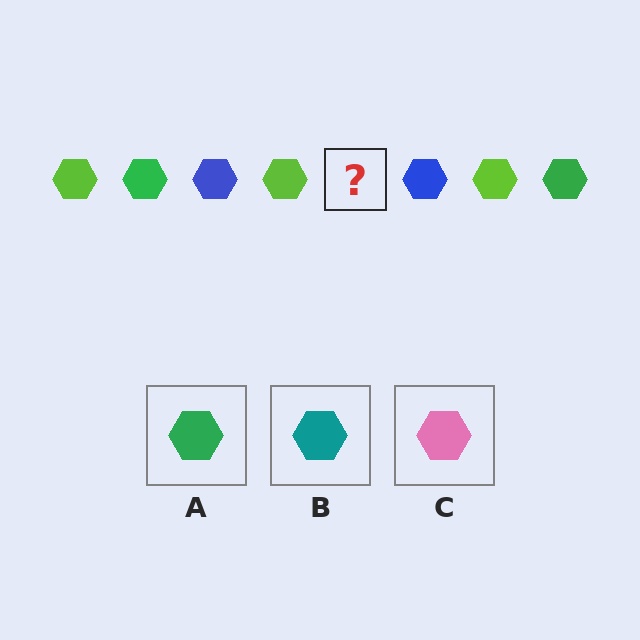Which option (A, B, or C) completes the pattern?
A.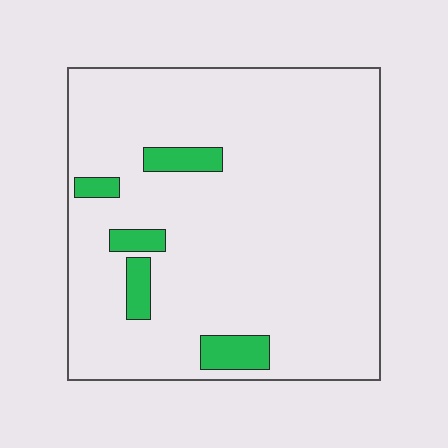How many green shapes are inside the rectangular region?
5.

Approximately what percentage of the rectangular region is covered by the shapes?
Approximately 10%.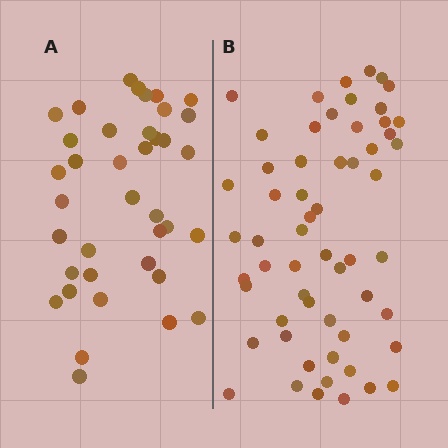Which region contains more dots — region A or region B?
Region B (the right region) has more dots.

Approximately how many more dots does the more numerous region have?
Region B has approximately 20 more dots than region A.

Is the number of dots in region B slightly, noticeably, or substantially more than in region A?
Region B has substantially more. The ratio is roughly 1.5 to 1.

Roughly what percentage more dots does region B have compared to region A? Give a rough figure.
About 55% more.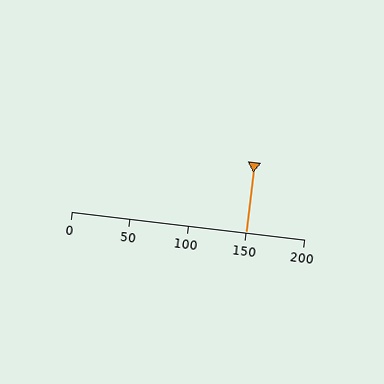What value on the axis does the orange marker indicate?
The marker indicates approximately 150.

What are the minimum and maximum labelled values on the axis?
The axis runs from 0 to 200.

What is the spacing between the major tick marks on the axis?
The major ticks are spaced 50 apart.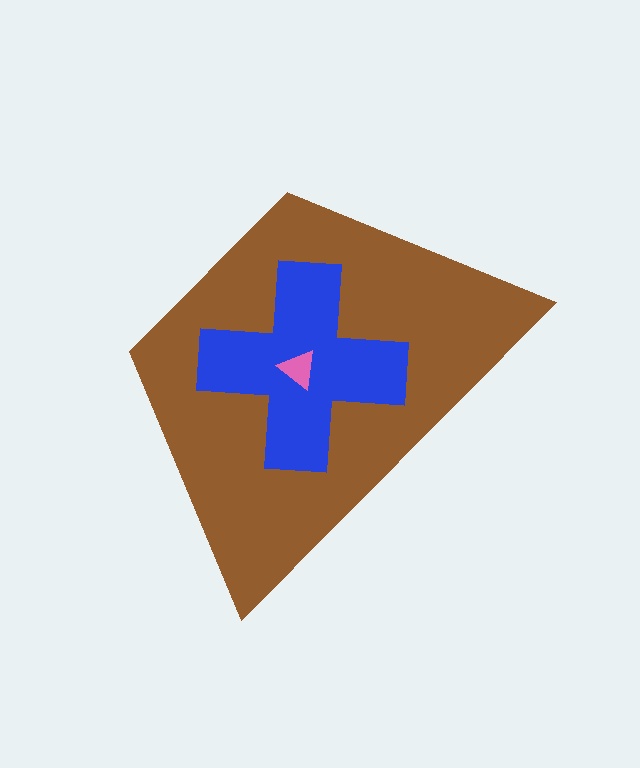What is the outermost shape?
The brown trapezoid.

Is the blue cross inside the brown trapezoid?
Yes.